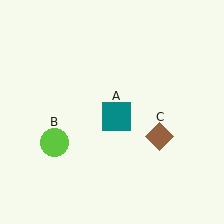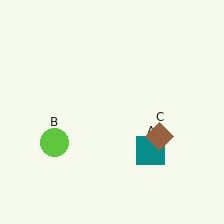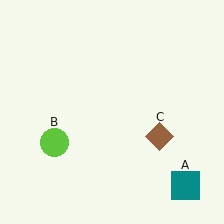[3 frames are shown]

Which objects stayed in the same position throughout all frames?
Lime circle (object B) and brown diamond (object C) remained stationary.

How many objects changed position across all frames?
1 object changed position: teal square (object A).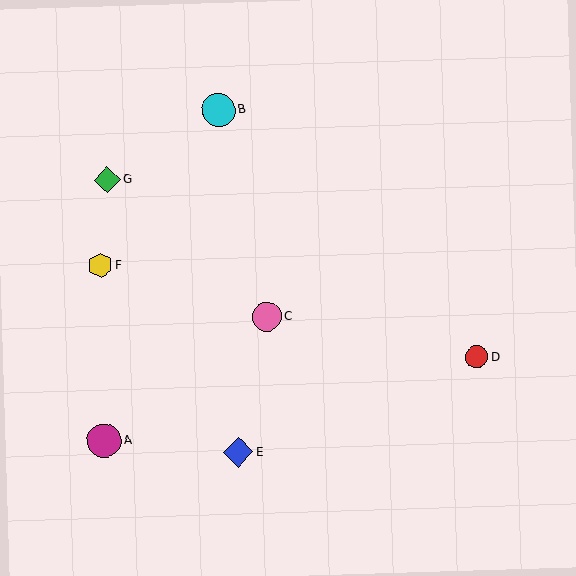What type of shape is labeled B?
Shape B is a cyan circle.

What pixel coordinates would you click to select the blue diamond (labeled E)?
Click at (238, 452) to select the blue diamond E.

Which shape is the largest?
The magenta circle (labeled A) is the largest.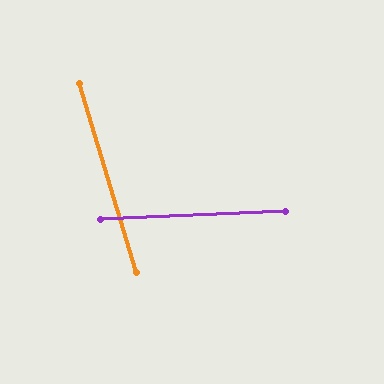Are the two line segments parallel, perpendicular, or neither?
Neither parallel nor perpendicular — they differ by about 76°.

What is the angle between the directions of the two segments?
Approximately 76 degrees.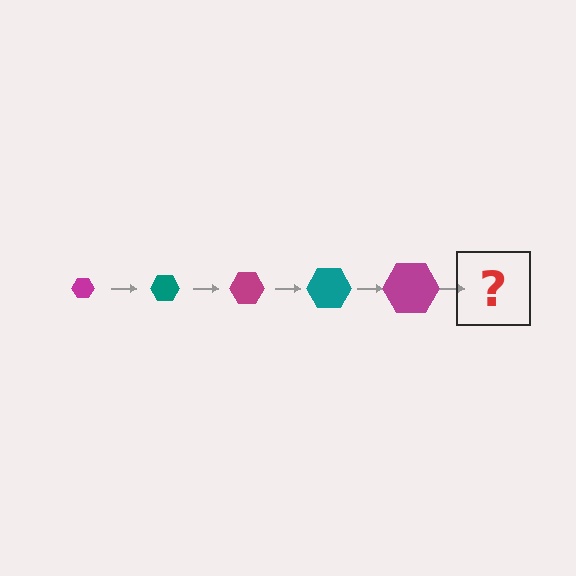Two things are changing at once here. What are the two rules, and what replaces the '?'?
The two rules are that the hexagon grows larger each step and the color cycles through magenta and teal. The '?' should be a teal hexagon, larger than the previous one.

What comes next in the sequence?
The next element should be a teal hexagon, larger than the previous one.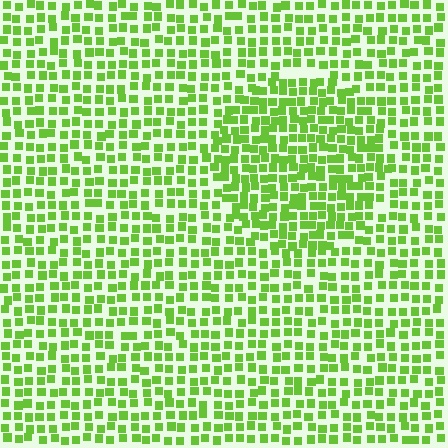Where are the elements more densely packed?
The elements are more densely packed inside the circle boundary.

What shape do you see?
I see a circle.